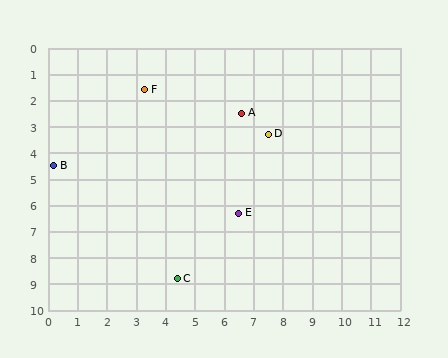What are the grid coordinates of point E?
Point E is at approximately (6.5, 6.3).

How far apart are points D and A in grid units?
Points D and A are about 1.2 grid units apart.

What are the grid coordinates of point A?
Point A is at approximately (6.6, 2.5).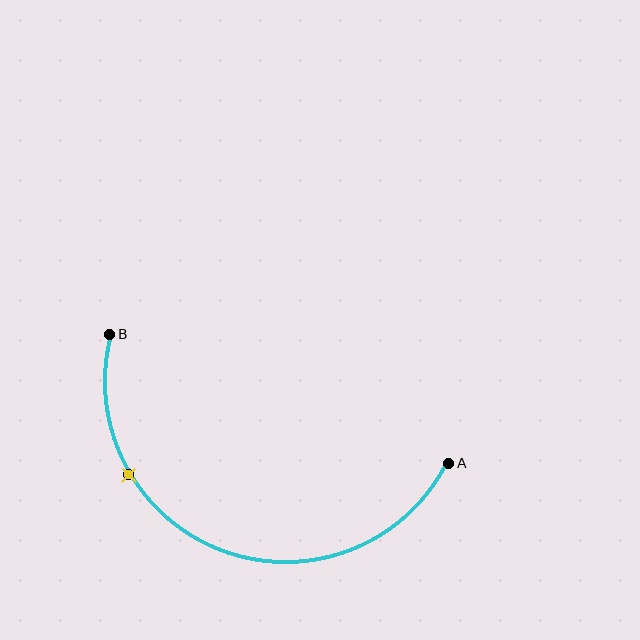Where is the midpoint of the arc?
The arc midpoint is the point on the curve farthest from the straight line joining A and B. It sits below that line.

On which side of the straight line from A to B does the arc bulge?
The arc bulges below the straight line connecting A and B.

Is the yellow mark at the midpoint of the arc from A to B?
No. The yellow mark lies on the arc but is closer to endpoint B. The arc midpoint would be at the point on the curve equidistant along the arc from both A and B.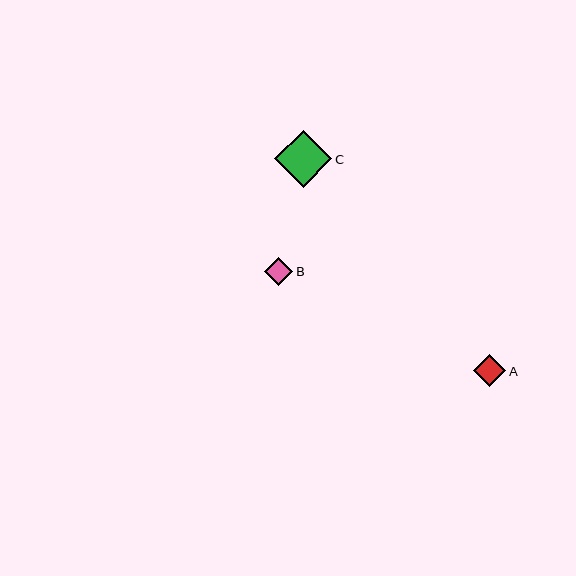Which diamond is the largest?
Diamond C is the largest with a size of approximately 57 pixels.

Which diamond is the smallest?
Diamond B is the smallest with a size of approximately 28 pixels.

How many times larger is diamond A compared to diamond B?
Diamond A is approximately 1.1 times the size of diamond B.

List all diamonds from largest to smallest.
From largest to smallest: C, A, B.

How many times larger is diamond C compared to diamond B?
Diamond C is approximately 2.0 times the size of diamond B.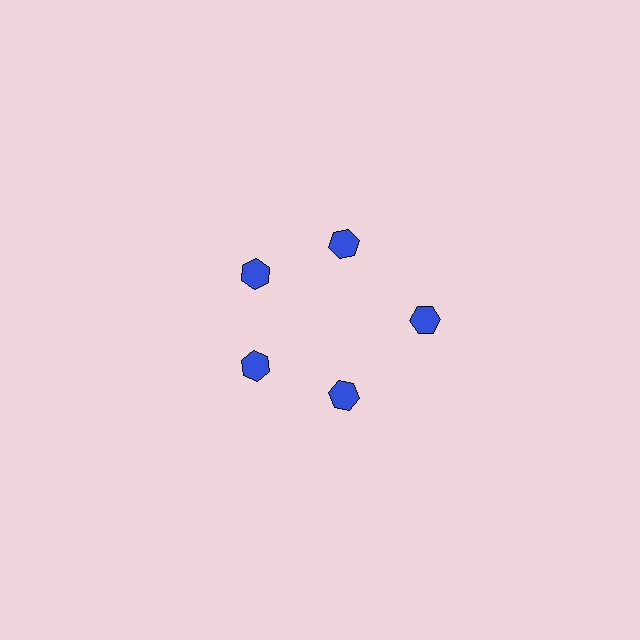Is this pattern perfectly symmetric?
No. The 5 blue hexagons are arranged in a ring, but one element near the 3 o'clock position is pushed outward from the center, breaking the 5-fold rotational symmetry.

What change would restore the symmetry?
The symmetry would be restored by moving it inward, back onto the ring so that all 5 hexagons sit at equal angles and equal distance from the center.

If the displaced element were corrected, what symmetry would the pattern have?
It would have 5-fold rotational symmetry — the pattern would map onto itself every 72 degrees.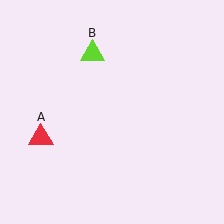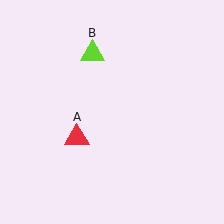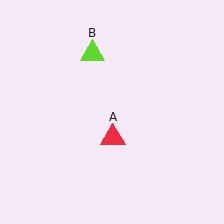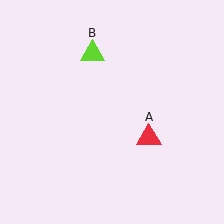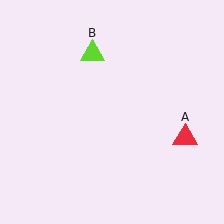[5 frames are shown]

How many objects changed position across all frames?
1 object changed position: red triangle (object A).